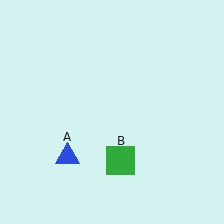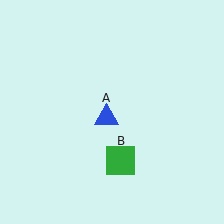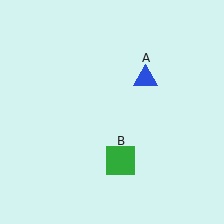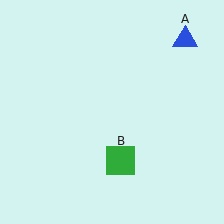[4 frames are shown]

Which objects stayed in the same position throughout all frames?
Green square (object B) remained stationary.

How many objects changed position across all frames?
1 object changed position: blue triangle (object A).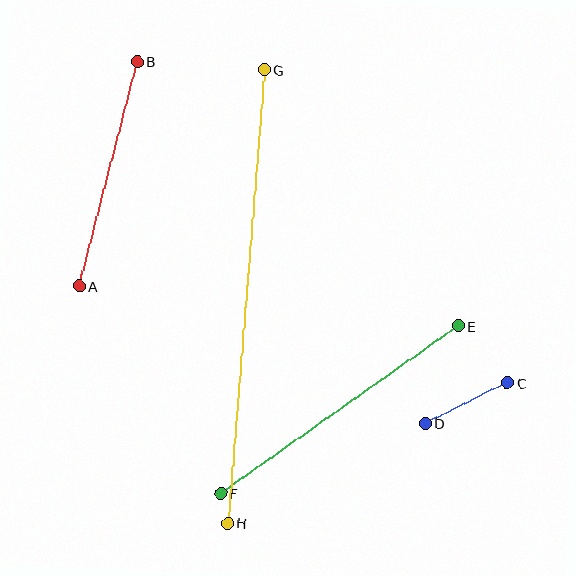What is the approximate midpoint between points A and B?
The midpoint is at approximately (108, 174) pixels.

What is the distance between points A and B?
The distance is approximately 232 pixels.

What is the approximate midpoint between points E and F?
The midpoint is at approximately (339, 410) pixels.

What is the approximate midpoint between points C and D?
The midpoint is at approximately (466, 403) pixels.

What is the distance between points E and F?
The distance is approximately 290 pixels.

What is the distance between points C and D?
The distance is approximately 91 pixels.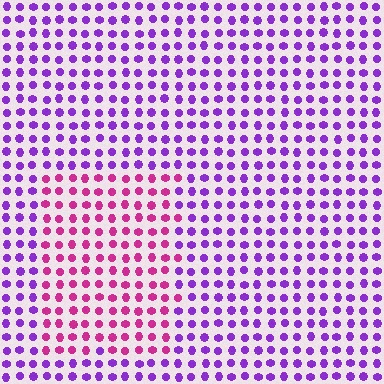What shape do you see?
I see a rectangle.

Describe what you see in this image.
The image is filled with small purple elements in a uniform arrangement. A rectangle-shaped region is visible where the elements are tinted to a slightly different hue, forming a subtle color boundary.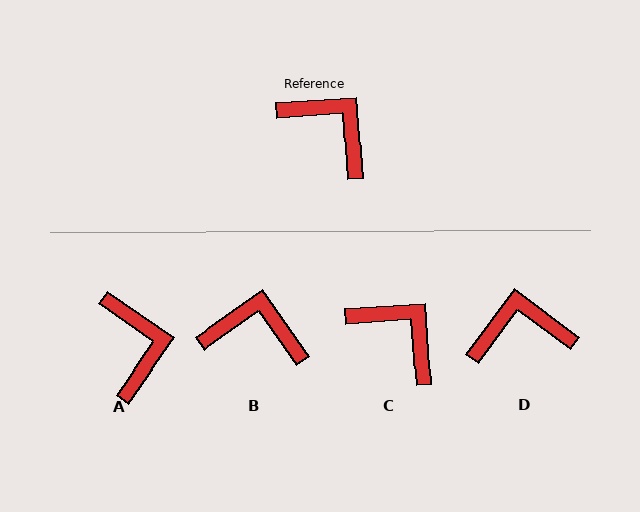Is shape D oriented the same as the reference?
No, it is off by about 50 degrees.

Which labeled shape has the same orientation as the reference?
C.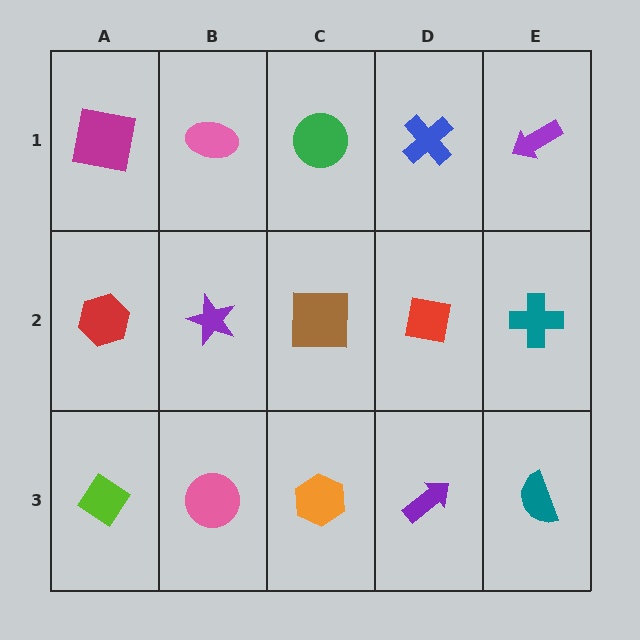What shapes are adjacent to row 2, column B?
A pink ellipse (row 1, column B), a pink circle (row 3, column B), a red hexagon (row 2, column A), a brown square (row 2, column C).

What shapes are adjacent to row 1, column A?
A red hexagon (row 2, column A), a pink ellipse (row 1, column B).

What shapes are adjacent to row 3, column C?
A brown square (row 2, column C), a pink circle (row 3, column B), a purple arrow (row 3, column D).